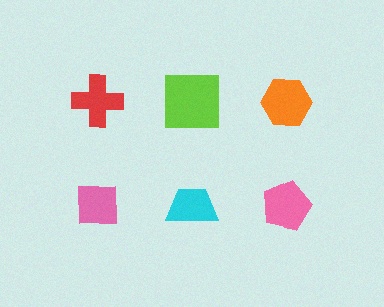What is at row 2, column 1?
A pink square.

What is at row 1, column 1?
A red cross.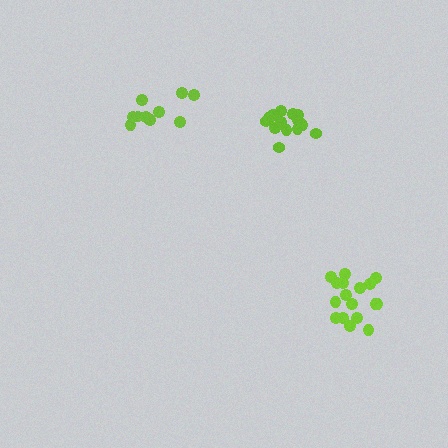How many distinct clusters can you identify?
There are 3 distinct clusters.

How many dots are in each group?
Group 1: 11 dots, Group 2: 15 dots, Group 3: 17 dots (43 total).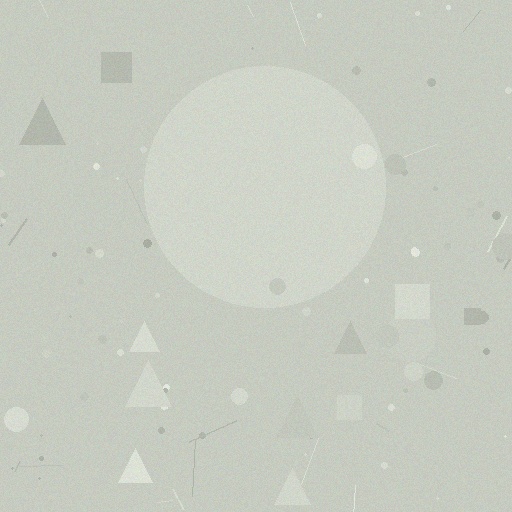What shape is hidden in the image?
A circle is hidden in the image.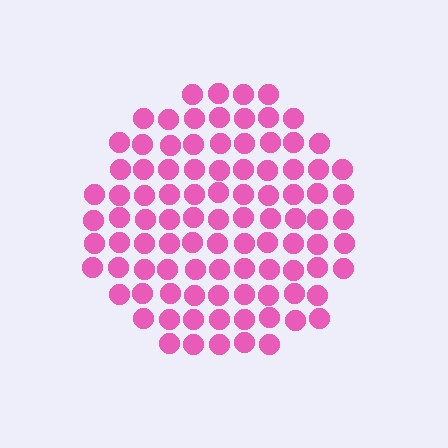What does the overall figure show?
The overall figure shows a circle.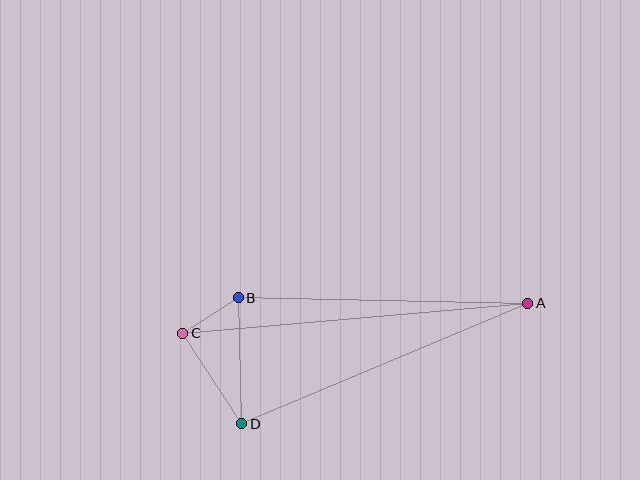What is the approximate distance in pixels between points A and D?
The distance between A and D is approximately 310 pixels.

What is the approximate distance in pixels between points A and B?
The distance between A and B is approximately 290 pixels.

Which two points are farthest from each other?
Points A and C are farthest from each other.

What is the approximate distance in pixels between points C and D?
The distance between C and D is approximately 108 pixels.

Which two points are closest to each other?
Points B and C are closest to each other.